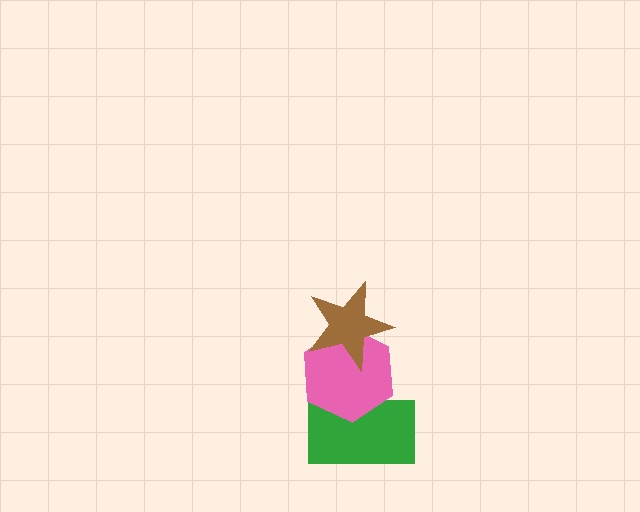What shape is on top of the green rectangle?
The pink hexagon is on top of the green rectangle.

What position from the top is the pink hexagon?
The pink hexagon is 2nd from the top.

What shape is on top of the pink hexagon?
The brown star is on top of the pink hexagon.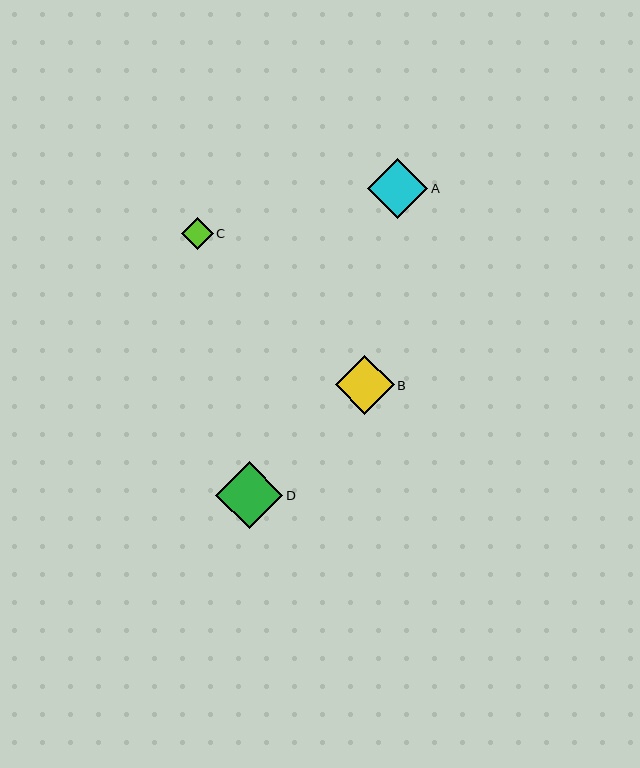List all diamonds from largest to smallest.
From largest to smallest: D, A, B, C.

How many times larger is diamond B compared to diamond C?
Diamond B is approximately 1.8 times the size of diamond C.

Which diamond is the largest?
Diamond D is the largest with a size of approximately 67 pixels.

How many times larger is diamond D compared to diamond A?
Diamond D is approximately 1.1 times the size of diamond A.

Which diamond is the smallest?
Diamond C is the smallest with a size of approximately 32 pixels.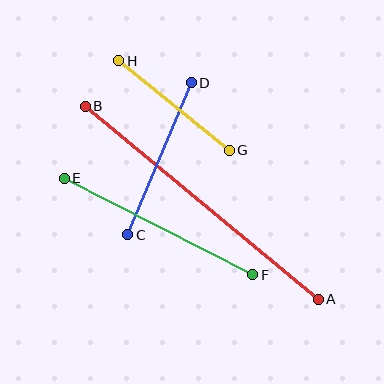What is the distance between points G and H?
The distance is approximately 142 pixels.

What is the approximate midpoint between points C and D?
The midpoint is at approximately (159, 159) pixels.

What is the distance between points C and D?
The distance is approximately 164 pixels.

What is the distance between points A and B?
The distance is approximately 302 pixels.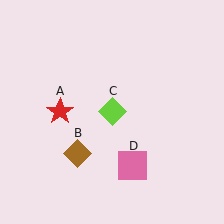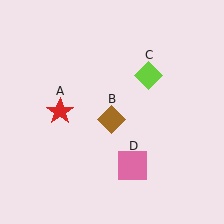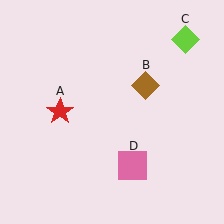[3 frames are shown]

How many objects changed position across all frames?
2 objects changed position: brown diamond (object B), lime diamond (object C).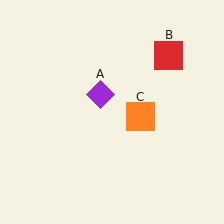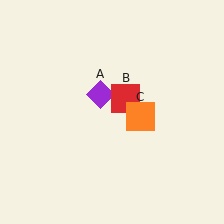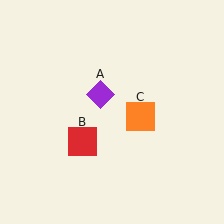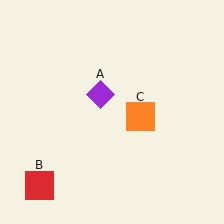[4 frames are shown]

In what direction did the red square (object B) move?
The red square (object B) moved down and to the left.